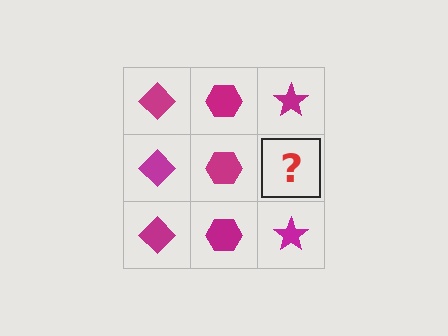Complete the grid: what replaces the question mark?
The question mark should be replaced with a magenta star.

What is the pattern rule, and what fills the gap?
The rule is that each column has a consistent shape. The gap should be filled with a magenta star.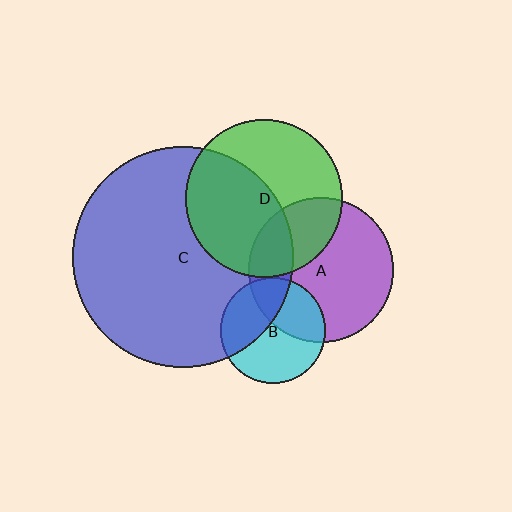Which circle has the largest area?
Circle C (blue).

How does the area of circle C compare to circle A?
Approximately 2.3 times.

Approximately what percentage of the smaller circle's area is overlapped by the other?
Approximately 35%.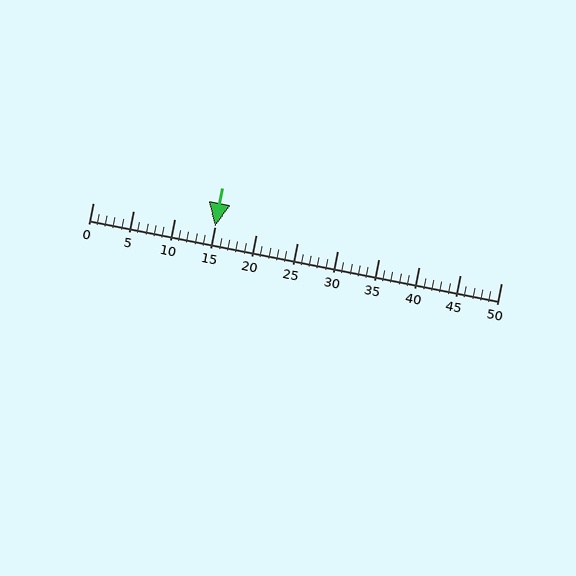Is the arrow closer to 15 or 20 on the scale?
The arrow is closer to 15.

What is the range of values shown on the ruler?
The ruler shows values from 0 to 50.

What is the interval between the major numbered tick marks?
The major tick marks are spaced 5 units apart.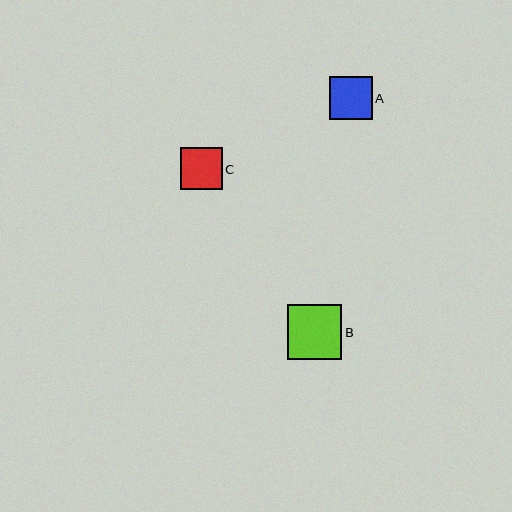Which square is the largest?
Square B is the largest with a size of approximately 55 pixels.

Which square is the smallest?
Square C is the smallest with a size of approximately 42 pixels.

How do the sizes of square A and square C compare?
Square A and square C are approximately the same size.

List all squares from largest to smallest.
From largest to smallest: B, A, C.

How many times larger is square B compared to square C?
Square B is approximately 1.3 times the size of square C.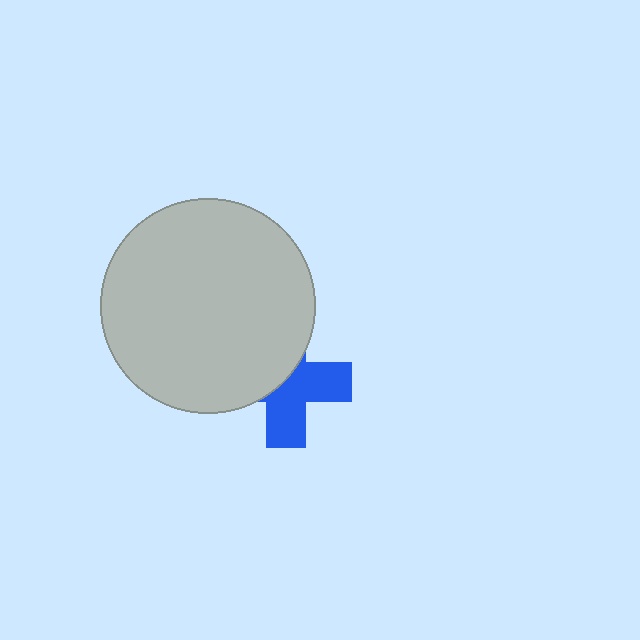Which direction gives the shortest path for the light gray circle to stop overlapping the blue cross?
Moving toward the upper-left gives the shortest separation.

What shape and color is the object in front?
The object in front is a light gray circle.